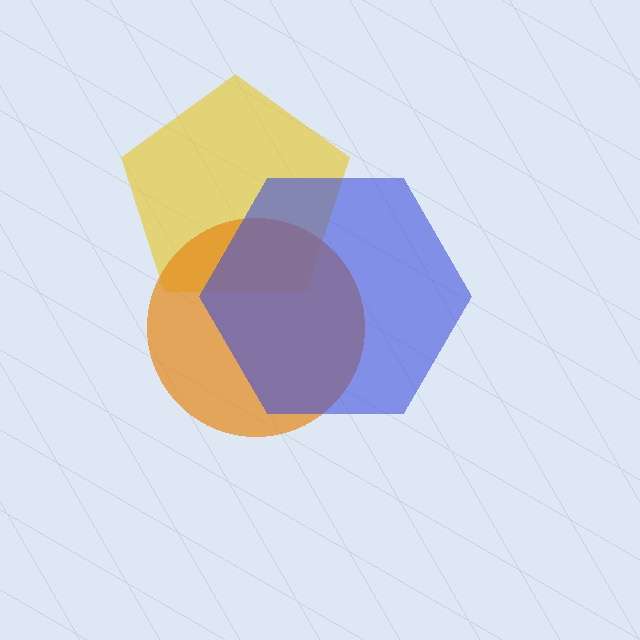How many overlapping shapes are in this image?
There are 3 overlapping shapes in the image.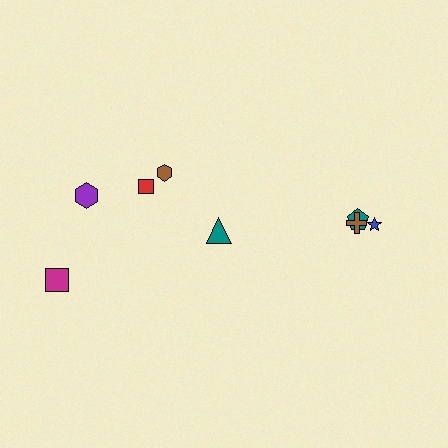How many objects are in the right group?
There are 3 objects.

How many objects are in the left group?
There are 5 objects.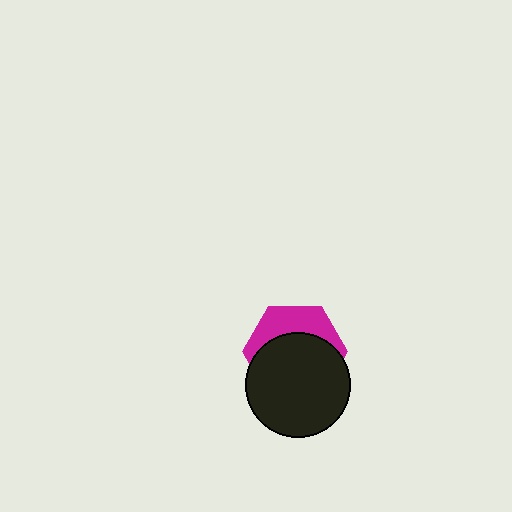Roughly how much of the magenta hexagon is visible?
A small part of it is visible (roughly 36%).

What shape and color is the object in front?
The object in front is a black circle.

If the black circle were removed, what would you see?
You would see the complete magenta hexagon.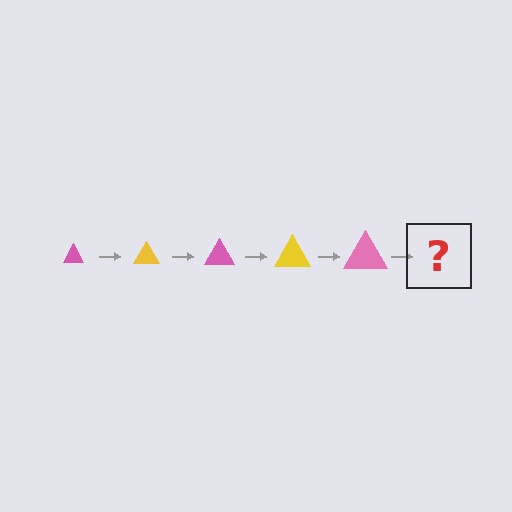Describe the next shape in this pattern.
It should be a yellow triangle, larger than the previous one.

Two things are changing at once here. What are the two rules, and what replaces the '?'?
The two rules are that the triangle grows larger each step and the color cycles through pink and yellow. The '?' should be a yellow triangle, larger than the previous one.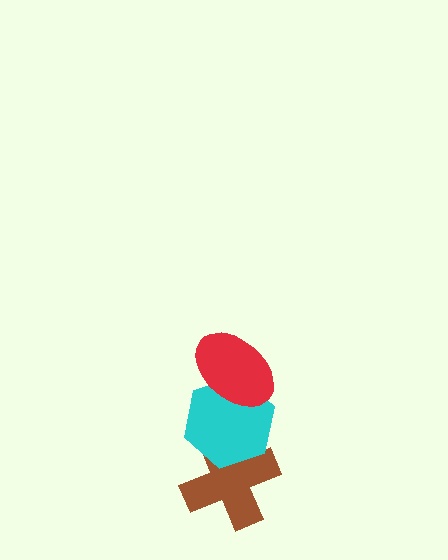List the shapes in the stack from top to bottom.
From top to bottom: the red ellipse, the cyan hexagon, the brown cross.